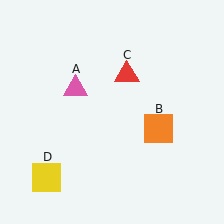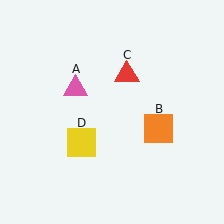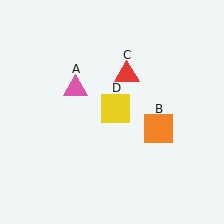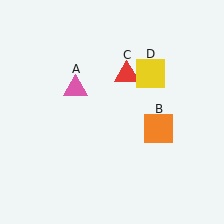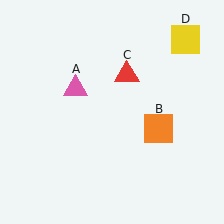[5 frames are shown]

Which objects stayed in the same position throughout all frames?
Pink triangle (object A) and orange square (object B) and red triangle (object C) remained stationary.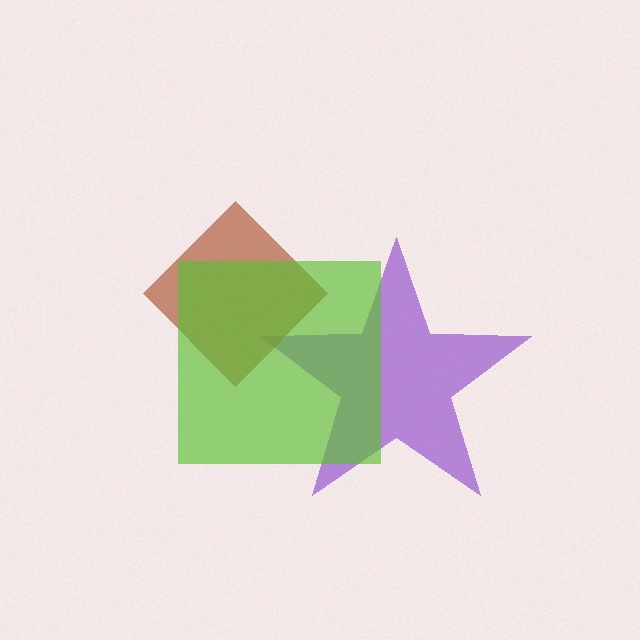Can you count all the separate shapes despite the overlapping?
Yes, there are 3 separate shapes.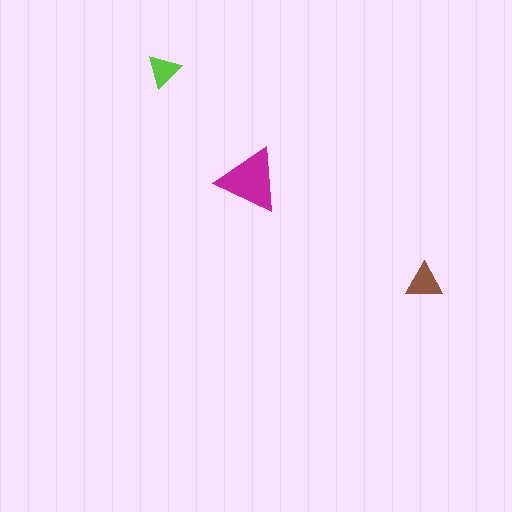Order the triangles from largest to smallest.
the magenta one, the brown one, the lime one.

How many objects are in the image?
There are 3 objects in the image.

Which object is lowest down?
The brown triangle is bottommost.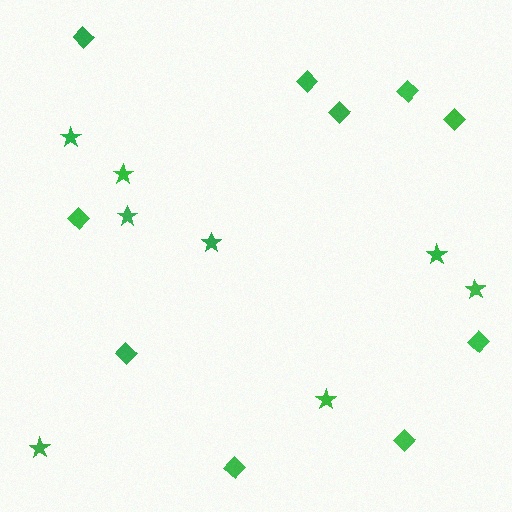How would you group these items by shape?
There are 2 groups: one group of stars (8) and one group of diamonds (10).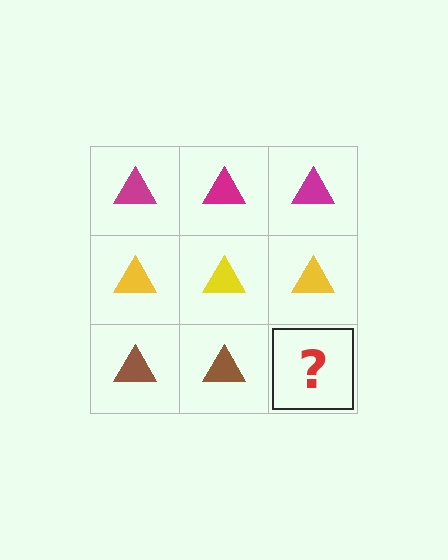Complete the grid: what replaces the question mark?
The question mark should be replaced with a brown triangle.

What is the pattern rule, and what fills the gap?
The rule is that each row has a consistent color. The gap should be filled with a brown triangle.